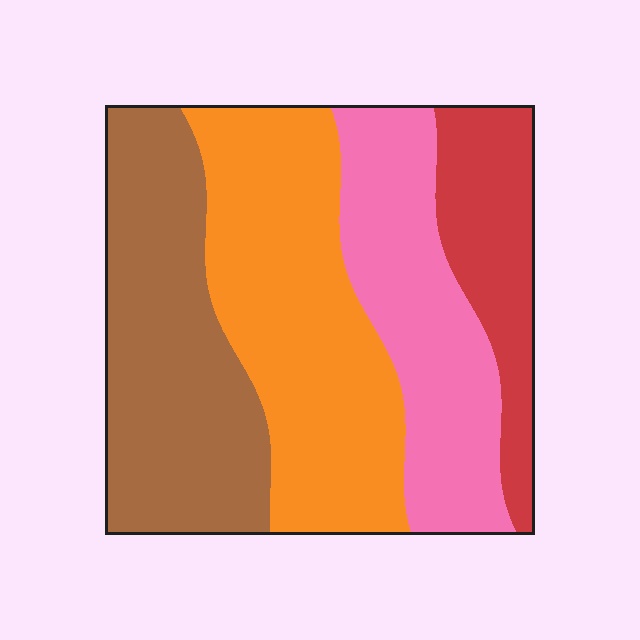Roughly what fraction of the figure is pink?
Pink covers roughly 25% of the figure.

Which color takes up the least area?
Red, at roughly 15%.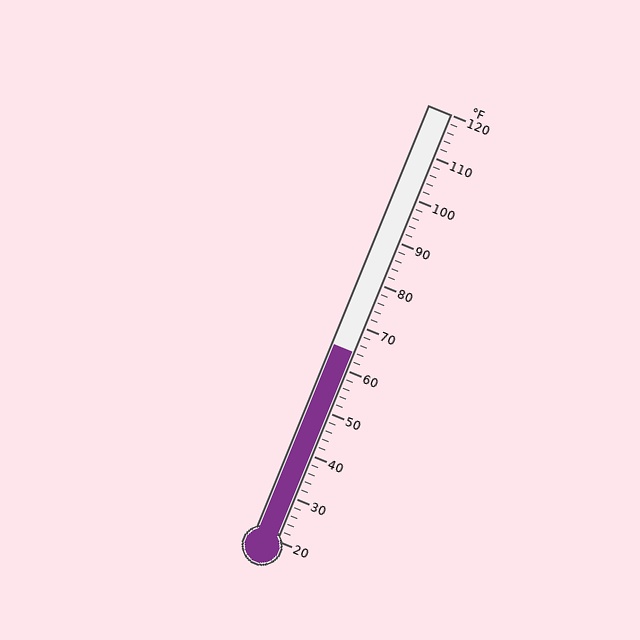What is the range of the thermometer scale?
The thermometer scale ranges from 20°F to 120°F.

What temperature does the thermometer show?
The thermometer shows approximately 64°F.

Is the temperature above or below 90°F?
The temperature is below 90°F.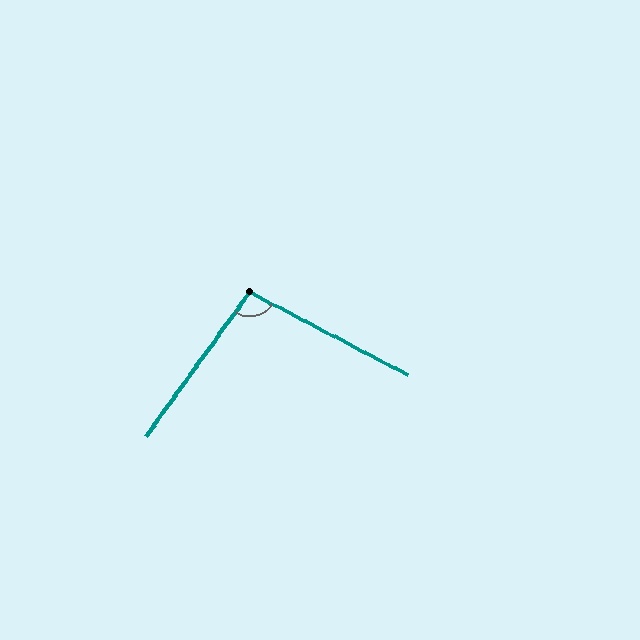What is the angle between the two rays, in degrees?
Approximately 98 degrees.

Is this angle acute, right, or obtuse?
It is obtuse.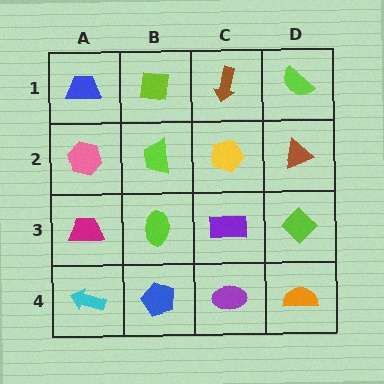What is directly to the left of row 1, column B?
A blue trapezoid.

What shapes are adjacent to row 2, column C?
A brown arrow (row 1, column C), a purple rectangle (row 3, column C), a lime trapezoid (row 2, column B), a brown triangle (row 2, column D).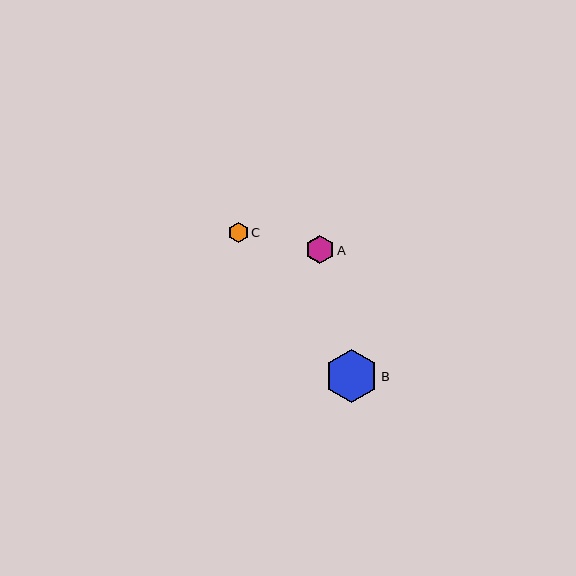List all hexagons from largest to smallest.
From largest to smallest: B, A, C.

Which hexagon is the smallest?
Hexagon C is the smallest with a size of approximately 20 pixels.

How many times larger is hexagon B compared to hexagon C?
Hexagon B is approximately 2.6 times the size of hexagon C.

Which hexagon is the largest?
Hexagon B is the largest with a size of approximately 53 pixels.